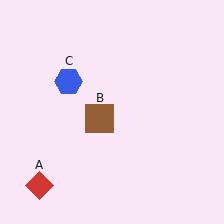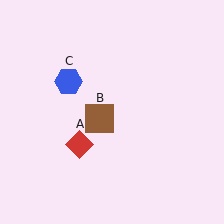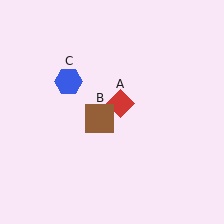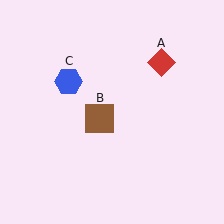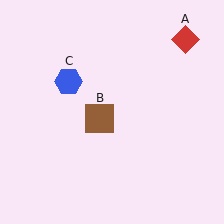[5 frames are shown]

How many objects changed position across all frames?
1 object changed position: red diamond (object A).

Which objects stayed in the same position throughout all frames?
Brown square (object B) and blue hexagon (object C) remained stationary.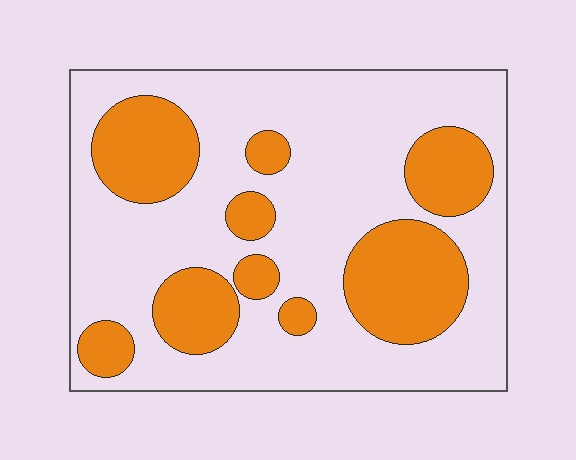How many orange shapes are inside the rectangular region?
9.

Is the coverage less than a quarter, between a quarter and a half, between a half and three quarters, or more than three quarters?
Between a quarter and a half.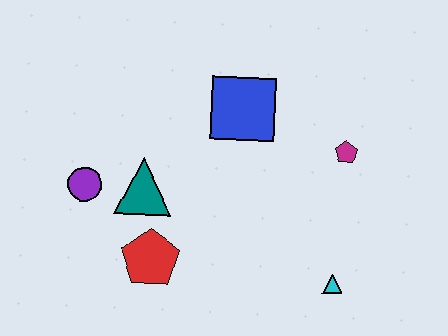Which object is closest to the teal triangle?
The purple circle is closest to the teal triangle.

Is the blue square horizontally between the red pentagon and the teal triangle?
No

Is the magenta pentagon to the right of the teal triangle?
Yes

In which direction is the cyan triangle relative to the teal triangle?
The cyan triangle is to the right of the teal triangle.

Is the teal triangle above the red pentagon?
Yes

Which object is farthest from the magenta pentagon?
The purple circle is farthest from the magenta pentagon.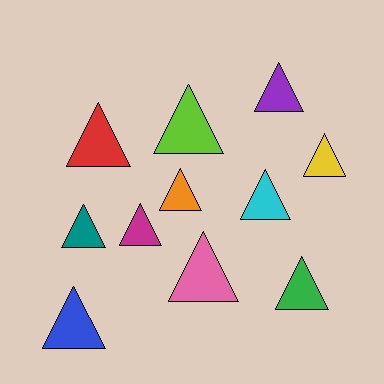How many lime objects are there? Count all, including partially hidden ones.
There is 1 lime object.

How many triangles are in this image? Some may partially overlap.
There are 11 triangles.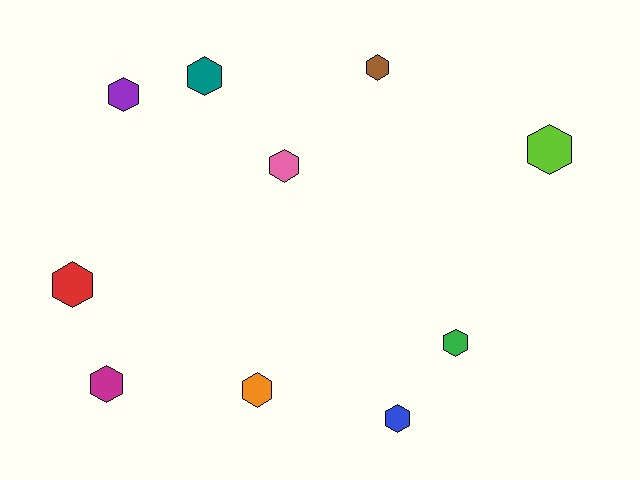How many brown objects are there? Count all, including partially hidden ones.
There is 1 brown object.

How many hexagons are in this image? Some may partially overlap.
There are 10 hexagons.